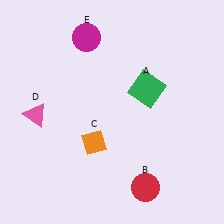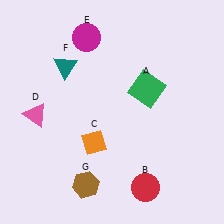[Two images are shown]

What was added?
A teal triangle (F), a brown hexagon (G) were added in Image 2.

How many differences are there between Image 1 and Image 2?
There are 2 differences between the two images.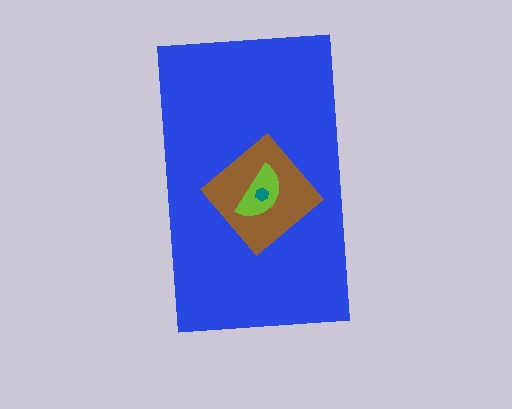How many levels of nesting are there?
4.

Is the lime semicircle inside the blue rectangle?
Yes.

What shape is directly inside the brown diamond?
The lime semicircle.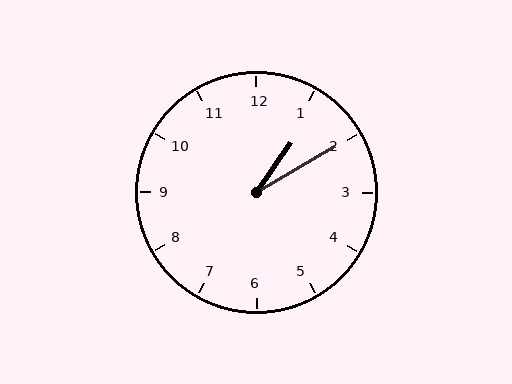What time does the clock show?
1:10.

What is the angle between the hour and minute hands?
Approximately 25 degrees.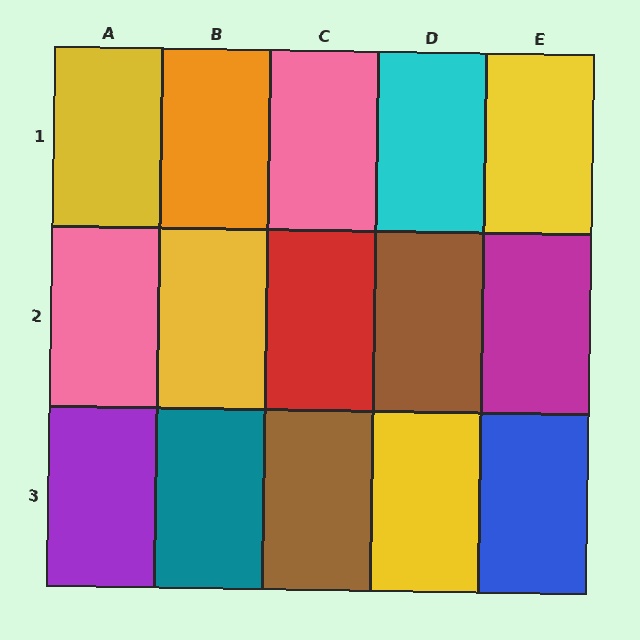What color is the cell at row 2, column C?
Red.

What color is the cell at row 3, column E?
Blue.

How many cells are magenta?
1 cell is magenta.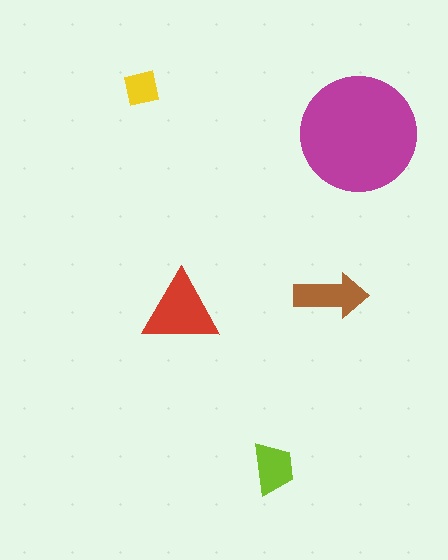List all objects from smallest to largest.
The yellow square, the lime trapezoid, the brown arrow, the red triangle, the magenta circle.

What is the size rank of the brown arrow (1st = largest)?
3rd.